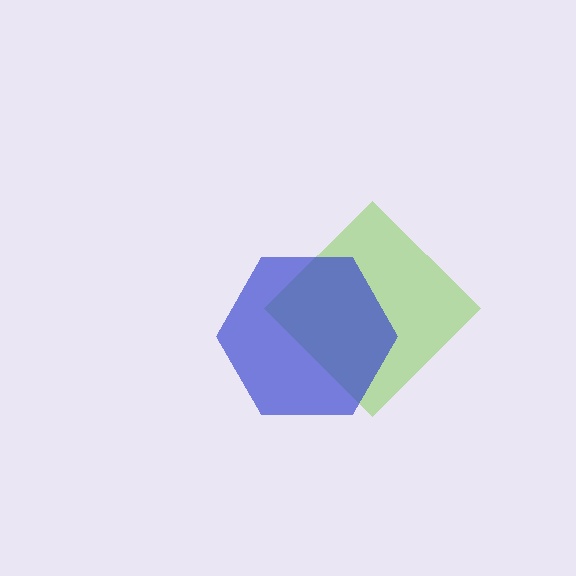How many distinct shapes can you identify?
There are 2 distinct shapes: a lime diamond, a blue hexagon.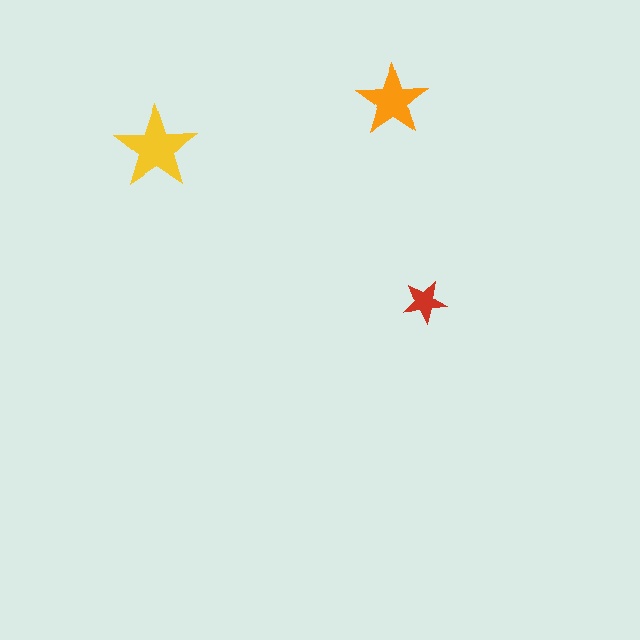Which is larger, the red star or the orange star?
The orange one.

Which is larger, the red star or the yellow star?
The yellow one.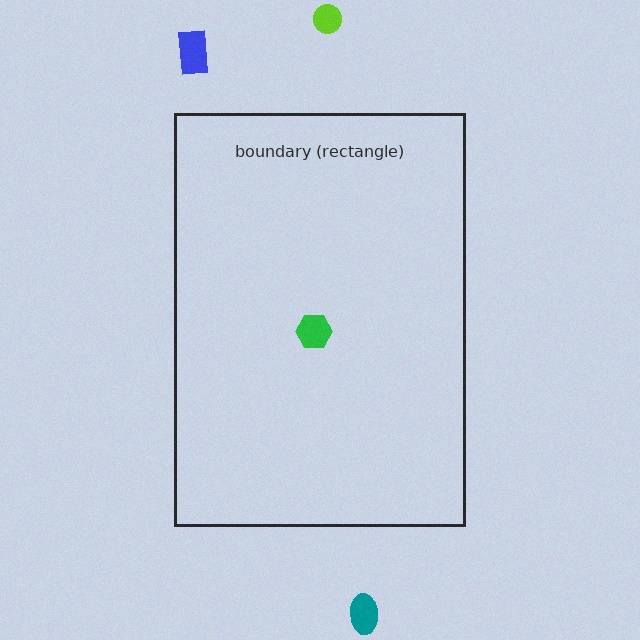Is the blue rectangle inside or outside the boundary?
Outside.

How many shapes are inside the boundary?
1 inside, 3 outside.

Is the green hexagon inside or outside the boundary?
Inside.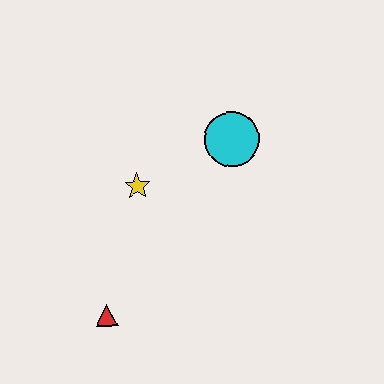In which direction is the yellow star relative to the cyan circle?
The yellow star is to the left of the cyan circle.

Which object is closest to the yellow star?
The cyan circle is closest to the yellow star.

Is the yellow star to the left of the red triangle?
No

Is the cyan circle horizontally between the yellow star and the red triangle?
No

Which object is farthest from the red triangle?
The cyan circle is farthest from the red triangle.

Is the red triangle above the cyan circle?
No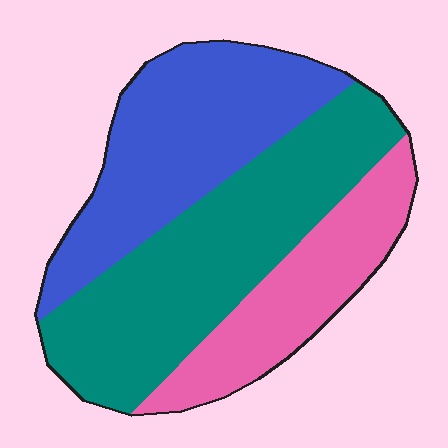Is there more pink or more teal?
Teal.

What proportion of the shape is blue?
Blue covers around 35% of the shape.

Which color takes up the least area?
Pink, at roughly 25%.